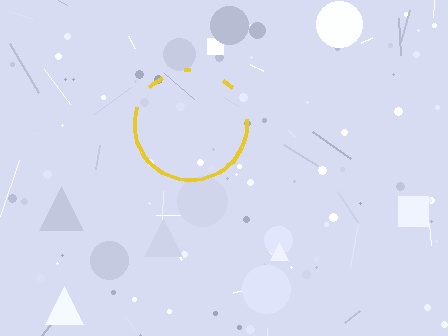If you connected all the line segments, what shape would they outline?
They would outline a circle.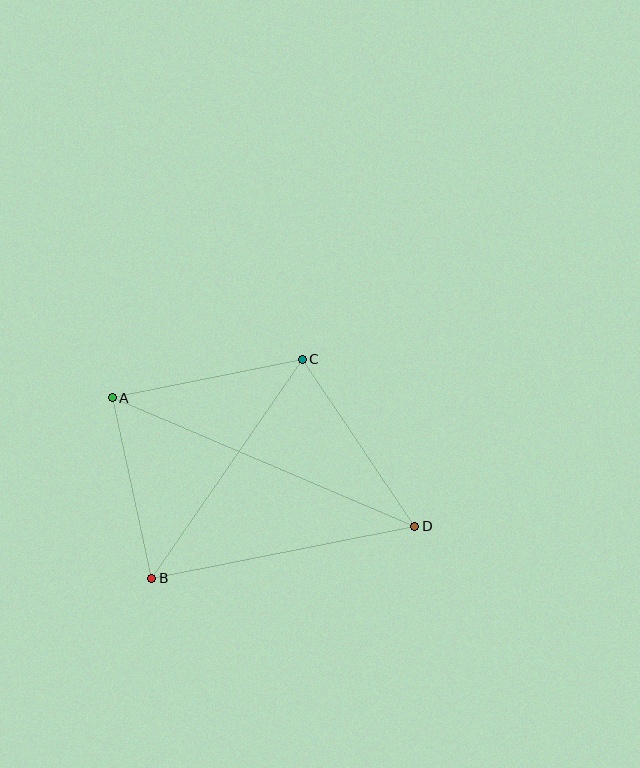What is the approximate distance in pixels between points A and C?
The distance between A and C is approximately 194 pixels.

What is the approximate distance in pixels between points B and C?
The distance between B and C is approximately 266 pixels.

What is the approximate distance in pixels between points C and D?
The distance between C and D is approximately 201 pixels.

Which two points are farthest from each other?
Points A and D are farthest from each other.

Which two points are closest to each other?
Points A and B are closest to each other.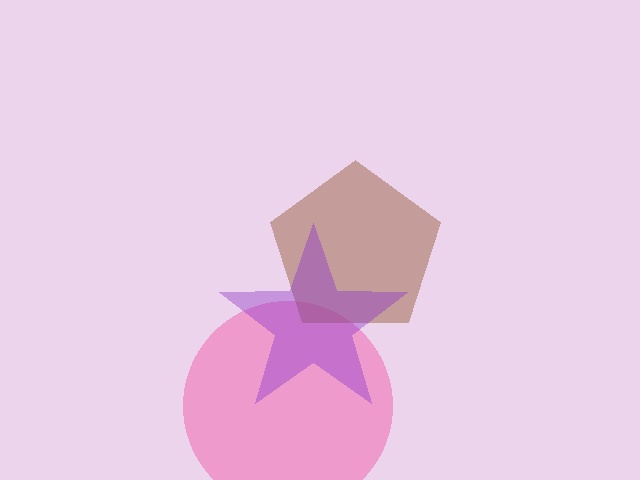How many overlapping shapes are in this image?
There are 3 overlapping shapes in the image.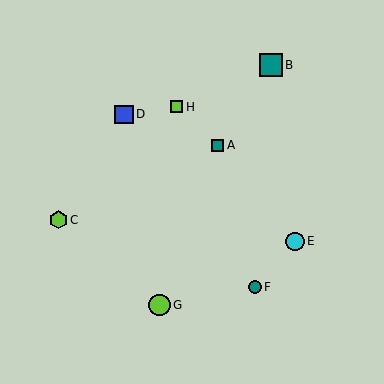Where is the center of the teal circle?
The center of the teal circle is at (255, 287).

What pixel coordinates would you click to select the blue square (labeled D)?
Click at (124, 114) to select the blue square D.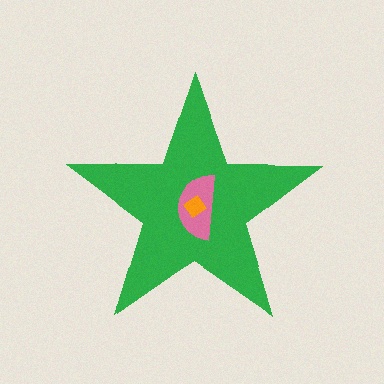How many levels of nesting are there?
3.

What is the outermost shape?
The green star.